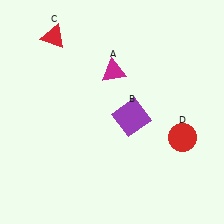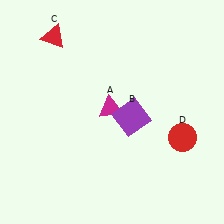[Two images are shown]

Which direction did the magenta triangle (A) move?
The magenta triangle (A) moved down.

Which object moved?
The magenta triangle (A) moved down.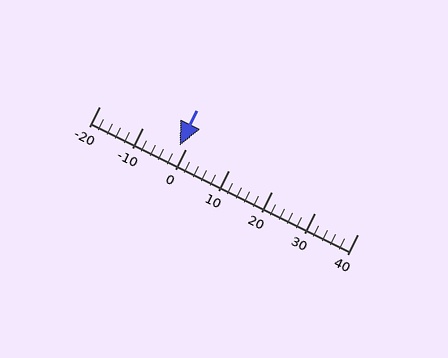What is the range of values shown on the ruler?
The ruler shows values from -20 to 40.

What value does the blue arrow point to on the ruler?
The blue arrow points to approximately -1.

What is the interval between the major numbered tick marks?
The major tick marks are spaced 10 units apart.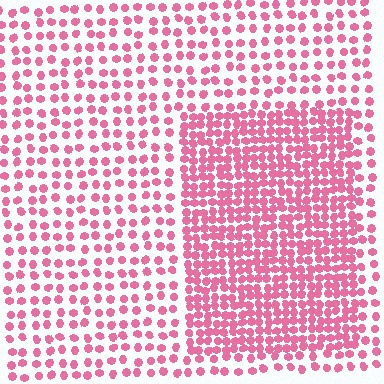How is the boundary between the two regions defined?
The boundary is defined by a change in element density (approximately 2.1x ratio). All elements are the same color, size, and shape.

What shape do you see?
I see a rectangle.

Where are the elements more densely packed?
The elements are more densely packed inside the rectangle boundary.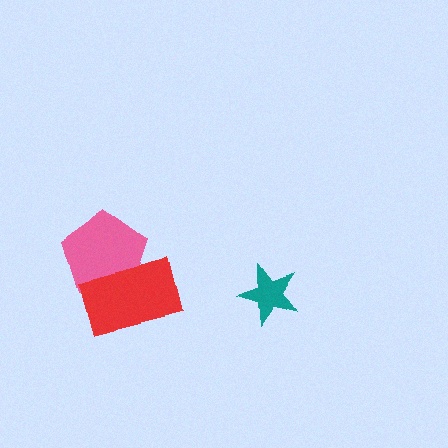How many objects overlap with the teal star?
0 objects overlap with the teal star.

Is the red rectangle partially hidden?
No, no other shape covers it.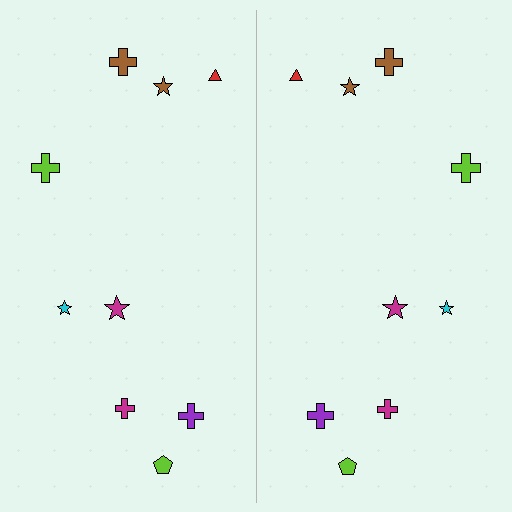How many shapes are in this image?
There are 18 shapes in this image.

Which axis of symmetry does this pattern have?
The pattern has a vertical axis of symmetry running through the center of the image.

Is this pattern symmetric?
Yes, this pattern has bilateral (reflection) symmetry.